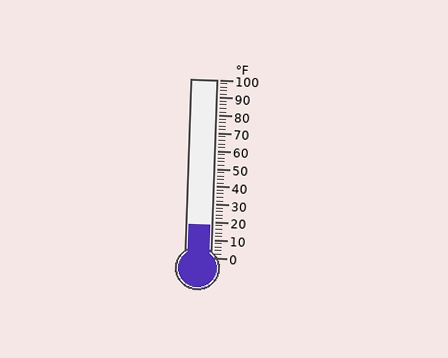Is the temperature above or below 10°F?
The temperature is above 10°F.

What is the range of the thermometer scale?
The thermometer scale ranges from 0°F to 100°F.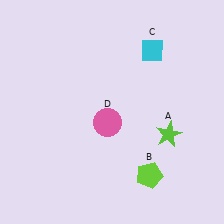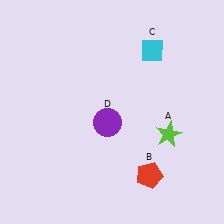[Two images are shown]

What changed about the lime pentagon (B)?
In Image 1, B is lime. In Image 2, it changed to red.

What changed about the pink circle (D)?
In Image 1, D is pink. In Image 2, it changed to purple.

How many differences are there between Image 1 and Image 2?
There are 2 differences between the two images.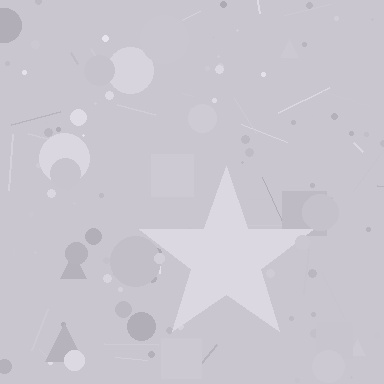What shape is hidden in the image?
A star is hidden in the image.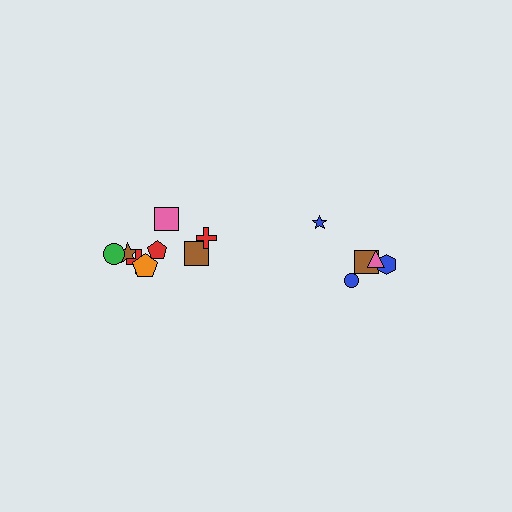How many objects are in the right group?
There are 5 objects.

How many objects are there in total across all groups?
There are 13 objects.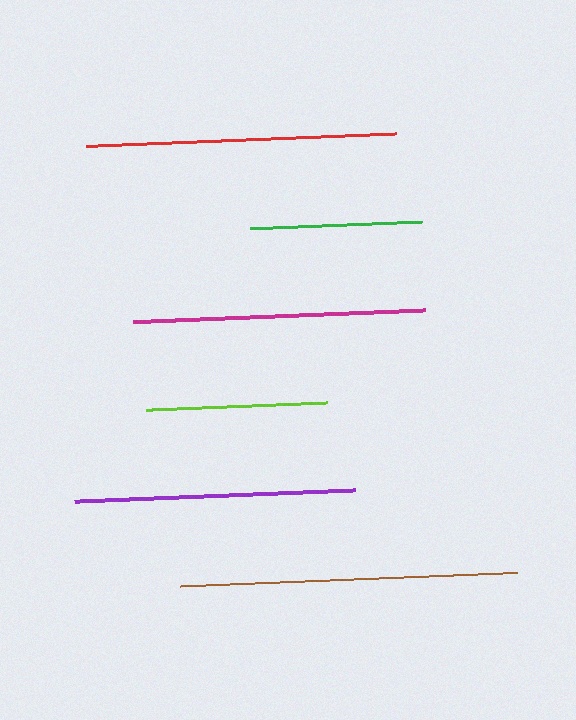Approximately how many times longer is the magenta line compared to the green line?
The magenta line is approximately 1.7 times the length of the green line.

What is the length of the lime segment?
The lime segment is approximately 181 pixels long.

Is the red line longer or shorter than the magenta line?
The red line is longer than the magenta line.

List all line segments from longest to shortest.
From longest to shortest: brown, red, magenta, purple, lime, green.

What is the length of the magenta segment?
The magenta segment is approximately 293 pixels long.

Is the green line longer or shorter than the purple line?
The purple line is longer than the green line.